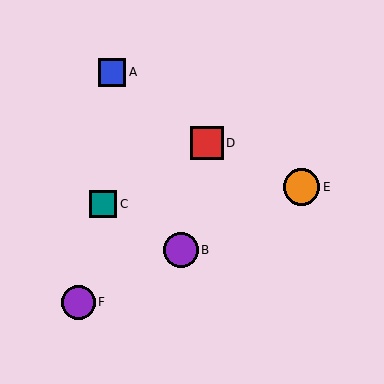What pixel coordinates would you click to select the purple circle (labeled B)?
Click at (181, 250) to select the purple circle B.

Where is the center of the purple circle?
The center of the purple circle is at (78, 302).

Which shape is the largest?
The orange circle (labeled E) is the largest.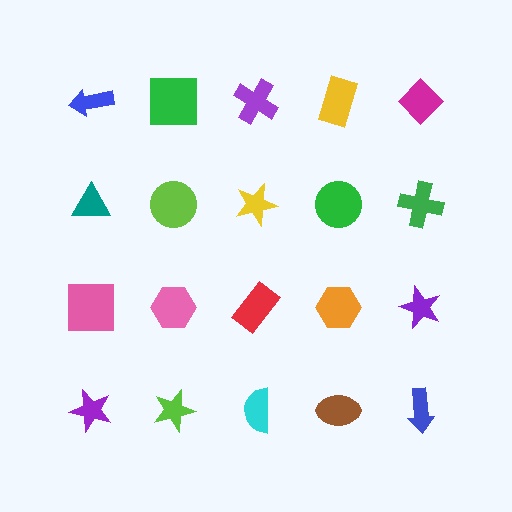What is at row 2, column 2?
A lime circle.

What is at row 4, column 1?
A purple star.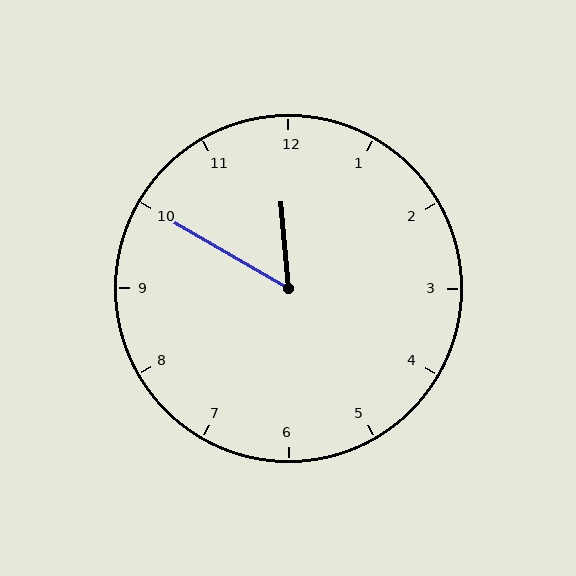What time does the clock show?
11:50.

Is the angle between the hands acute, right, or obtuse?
It is acute.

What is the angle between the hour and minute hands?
Approximately 55 degrees.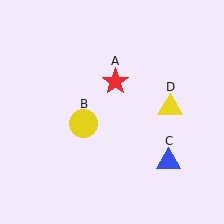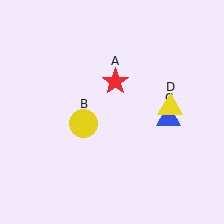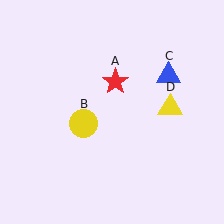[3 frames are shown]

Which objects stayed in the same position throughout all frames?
Red star (object A) and yellow circle (object B) and yellow triangle (object D) remained stationary.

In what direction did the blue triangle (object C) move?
The blue triangle (object C) moved up.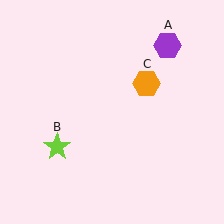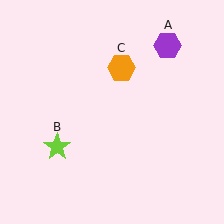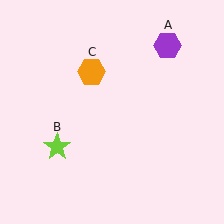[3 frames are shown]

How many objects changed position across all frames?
1 object changed position: orange hexagon (object C).